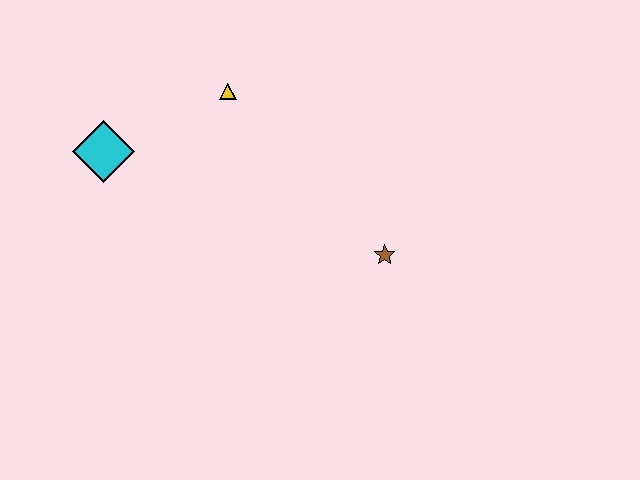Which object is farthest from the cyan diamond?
The brown star is farthest from the cyan diamond.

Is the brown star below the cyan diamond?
Yes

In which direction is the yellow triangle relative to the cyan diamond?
The yellow triangle is to the right of the cyan diamond.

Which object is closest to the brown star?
The yellow triangle is closest to the brown star.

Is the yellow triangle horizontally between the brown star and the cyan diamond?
Yes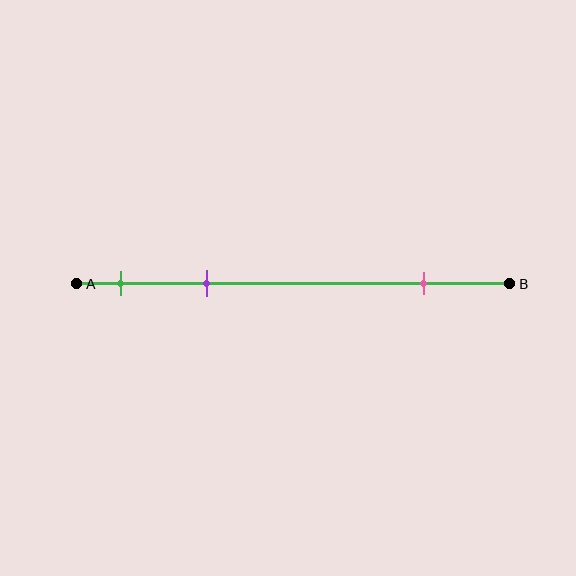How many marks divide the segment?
There are 3 marks dividing the segment.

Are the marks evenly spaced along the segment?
No, the marks are not evenly spaced.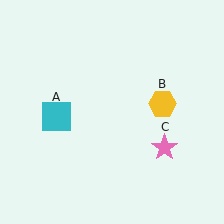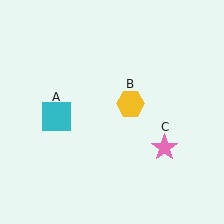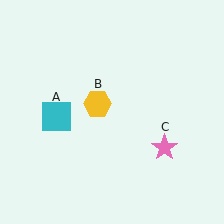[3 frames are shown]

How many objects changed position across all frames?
1 object changed position: yellow hexagon (object B).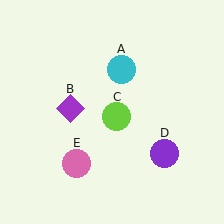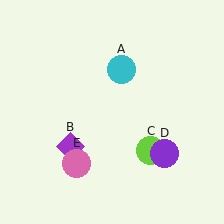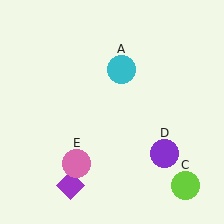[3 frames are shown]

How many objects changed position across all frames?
2 objects changed position: purple diamond (object B), lime circle (object C).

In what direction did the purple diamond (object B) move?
The purple diamond (object B) moved down.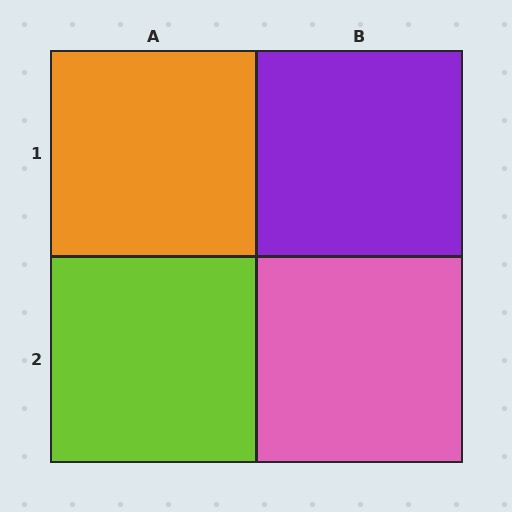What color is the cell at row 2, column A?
Lime.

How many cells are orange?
1 cell is orange.